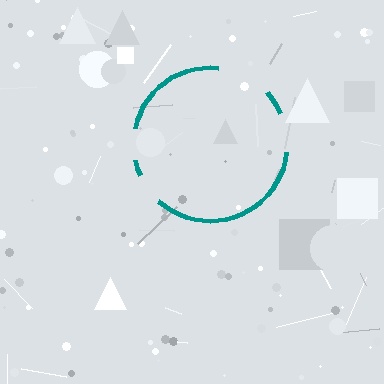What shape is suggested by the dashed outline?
The dashed outline suggests a circle.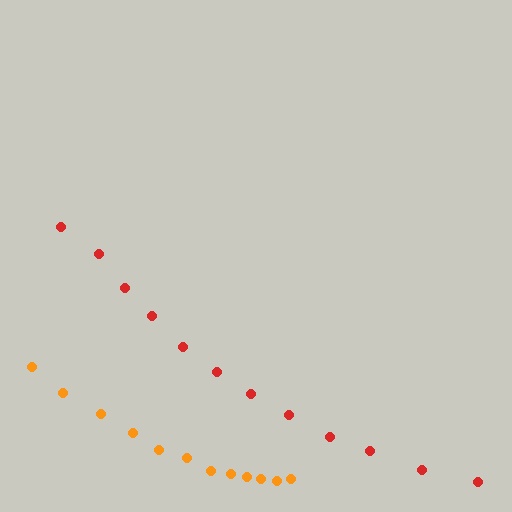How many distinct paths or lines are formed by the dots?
There are 2 distinct paths.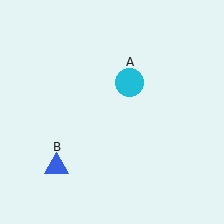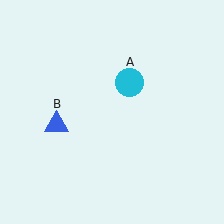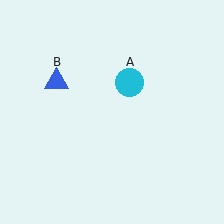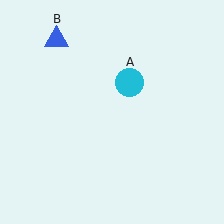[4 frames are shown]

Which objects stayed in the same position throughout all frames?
Cyan circle (object A) remained stationary.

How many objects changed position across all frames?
1 object changed position: blue triangle (object B).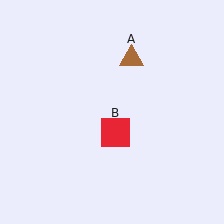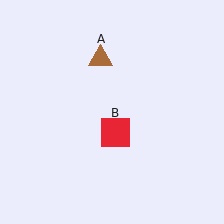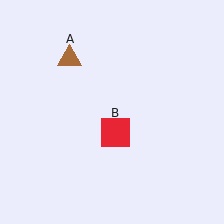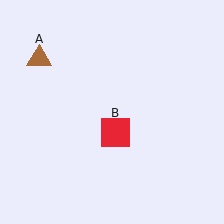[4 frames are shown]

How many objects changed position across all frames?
1 object changed position: brown triangle (object A).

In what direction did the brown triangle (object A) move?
The brown triangle (object A) moved left.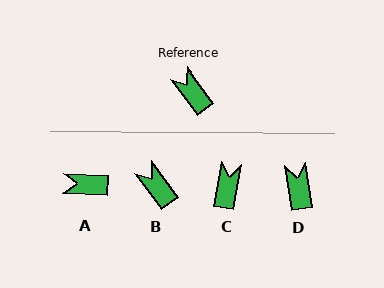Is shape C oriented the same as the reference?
No, it is off by about 47 degrees.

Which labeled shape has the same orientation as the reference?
B.